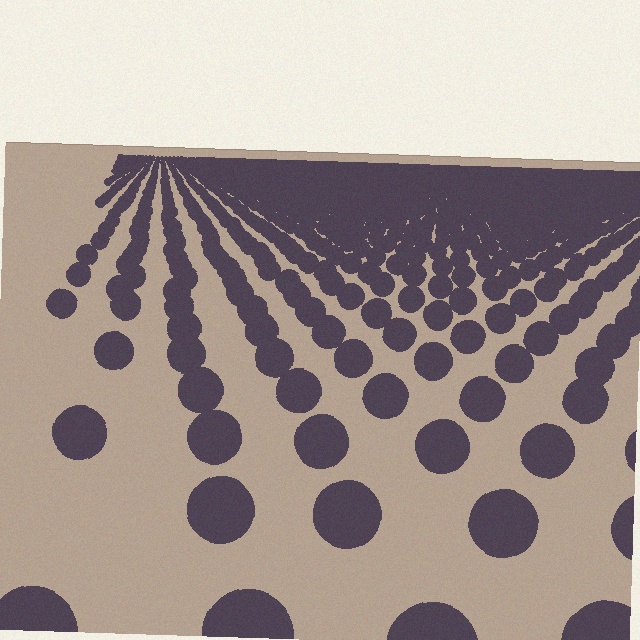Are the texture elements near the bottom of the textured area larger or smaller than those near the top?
Larger. Near the bottom, elements are closer to the viewer and appear at a bigger on-screen size.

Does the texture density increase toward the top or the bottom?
Density increases toward the top.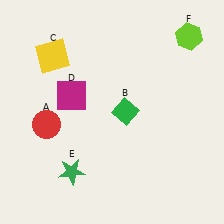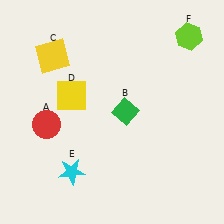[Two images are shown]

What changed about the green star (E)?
In Image 1, E is green. In Image 2, it changed to cyan.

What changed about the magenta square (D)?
In Image 1, D is magenta. In Image 2, it changed to yellow.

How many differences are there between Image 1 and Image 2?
There are 2 differences between the two images.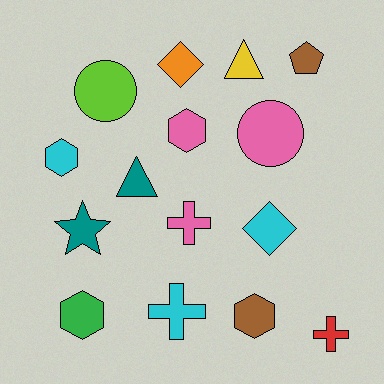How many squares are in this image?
There are no squares.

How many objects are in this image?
There are 15 objects.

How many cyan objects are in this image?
There are 3 cyan objects.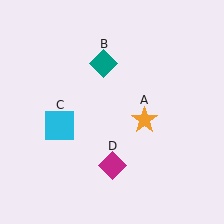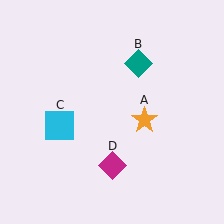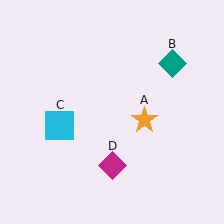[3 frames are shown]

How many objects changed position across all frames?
1 object changed position: teal diamond (object B).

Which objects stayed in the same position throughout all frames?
Orange star (object A) and cyan square (object C) and magenta diamond (object D) remained stationary.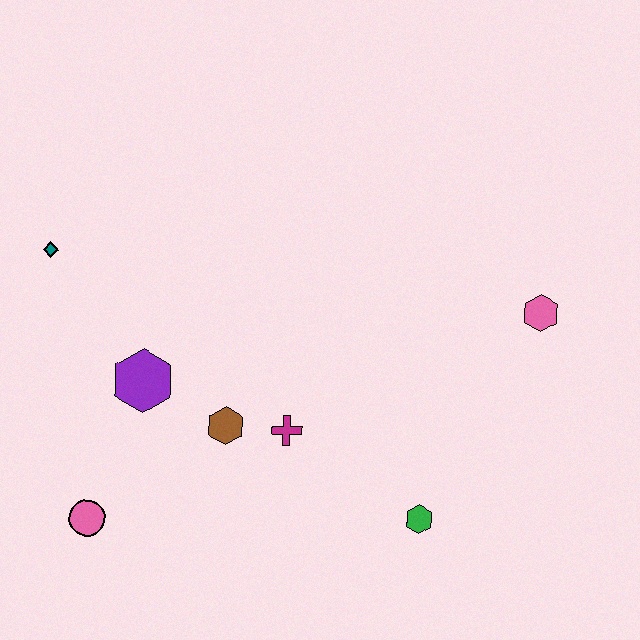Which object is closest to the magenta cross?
The brown hexagon is closest to the magenta cross.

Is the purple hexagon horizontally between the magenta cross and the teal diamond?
Yes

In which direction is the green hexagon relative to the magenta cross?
The green hexagon is to the right of the magenta cross.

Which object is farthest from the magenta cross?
The teal diamond is farthest from the magenta cross.